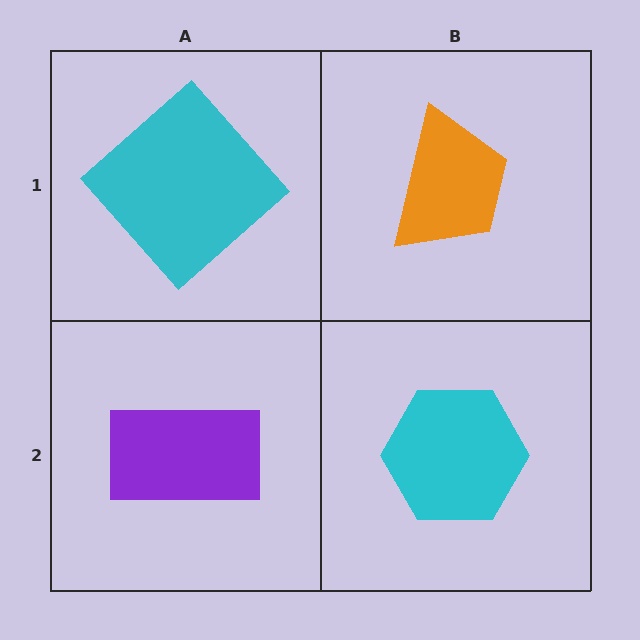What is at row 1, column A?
A cyan diamond.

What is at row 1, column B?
An orange trapezoid.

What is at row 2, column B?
A cyan hexagon.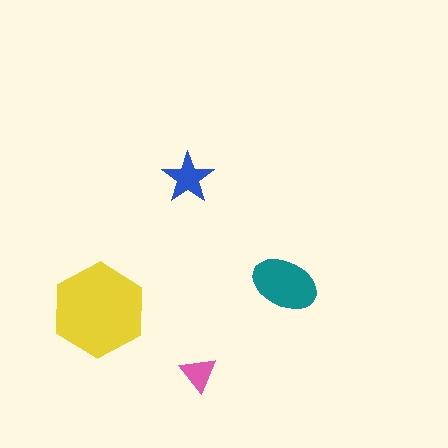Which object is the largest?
The yellow hexagon.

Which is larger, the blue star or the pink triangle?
The blue star.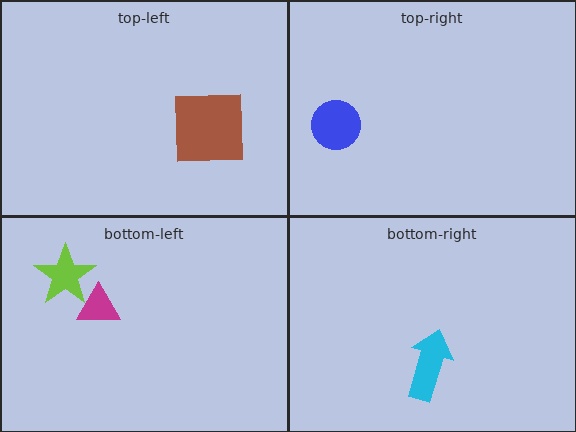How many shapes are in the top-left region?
1.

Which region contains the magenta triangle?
The bottom-left region.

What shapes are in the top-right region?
The blue circle.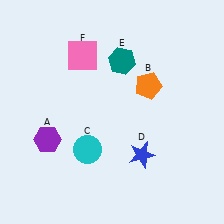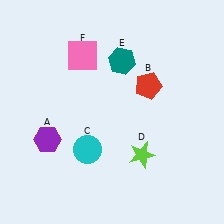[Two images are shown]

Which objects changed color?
B changed from orange to red. D changed from blue to lime.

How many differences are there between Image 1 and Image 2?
There are 2 differences between the two images.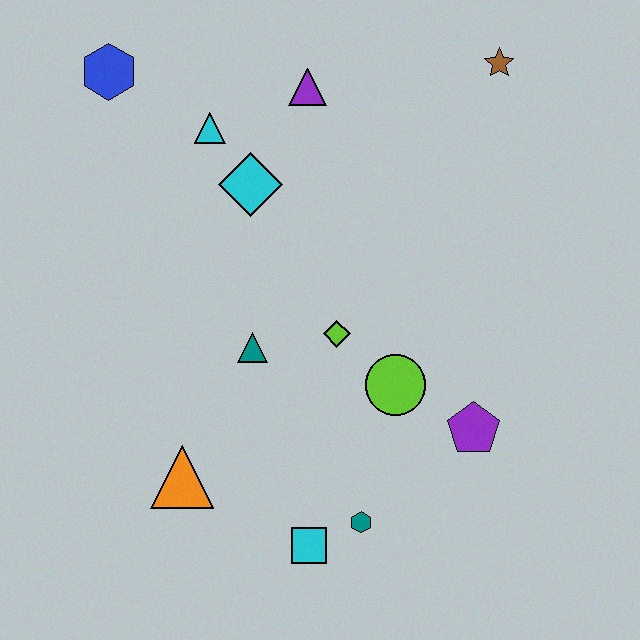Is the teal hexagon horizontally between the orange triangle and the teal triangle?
No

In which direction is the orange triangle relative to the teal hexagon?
The orange triangle is to the left of the teal hexagon.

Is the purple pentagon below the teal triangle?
Yes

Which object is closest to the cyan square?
The teal hexagon is closest to the cyan square.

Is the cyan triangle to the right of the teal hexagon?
No